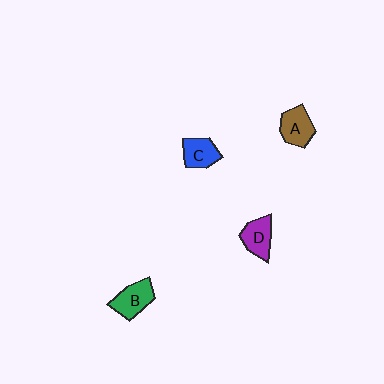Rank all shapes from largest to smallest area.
From largest to smallest: B (green), A (brown), D (purple), C (blue).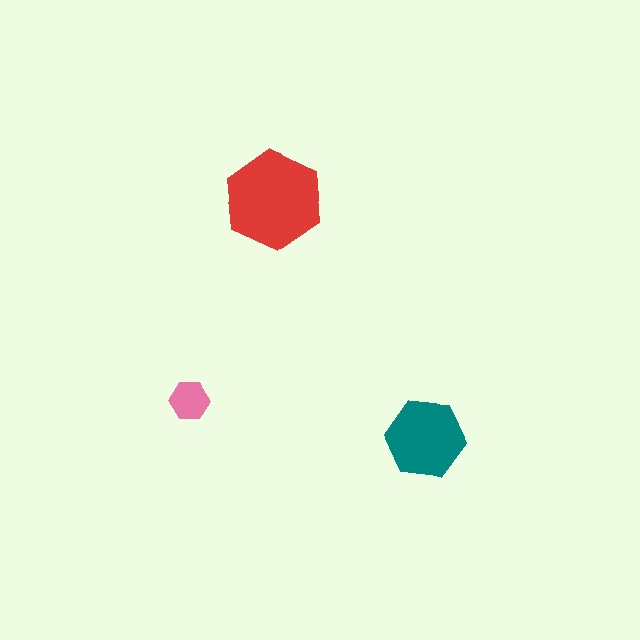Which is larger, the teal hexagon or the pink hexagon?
The teal one.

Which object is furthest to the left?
The pink hexagon is leftmost.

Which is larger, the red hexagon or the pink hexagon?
The red one.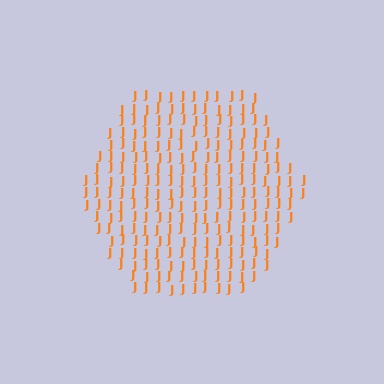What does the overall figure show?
The overall figure shows a hexagon.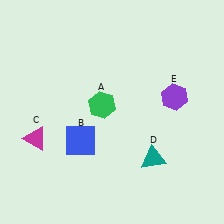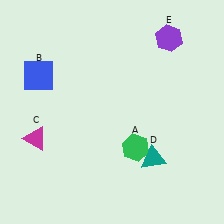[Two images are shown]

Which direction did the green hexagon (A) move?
The green hexagon (A) moved down.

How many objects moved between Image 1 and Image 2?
3 objects moved between the two images.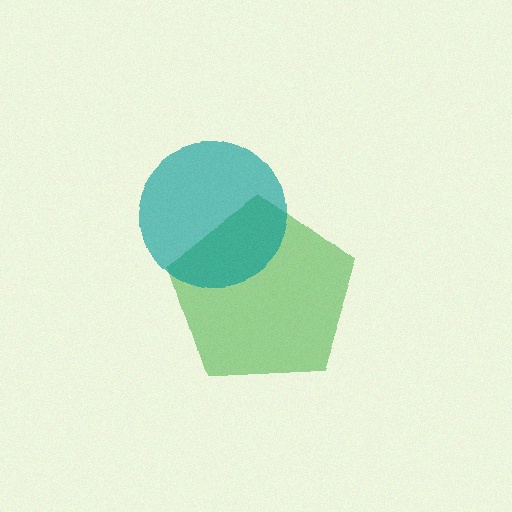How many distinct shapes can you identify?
There are 2 distinct shapes: a green pentagon, a teal circle.